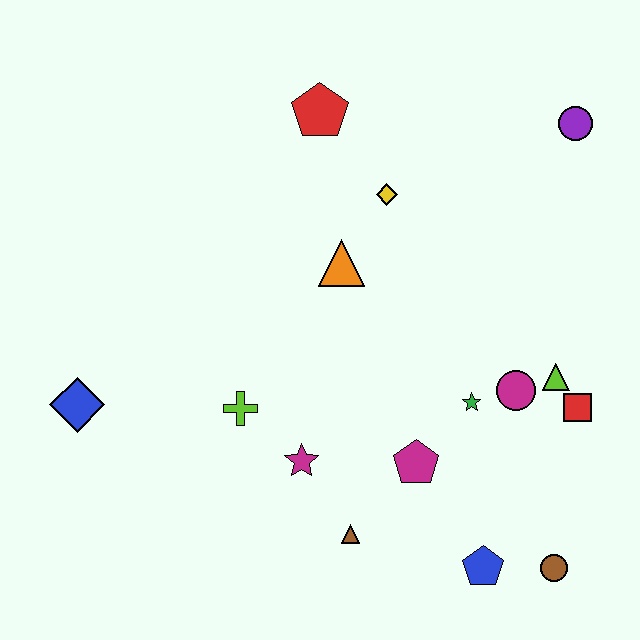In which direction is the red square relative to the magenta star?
The red square is to the right of the magenta star.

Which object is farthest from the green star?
The blue diamond is farthest from the green star.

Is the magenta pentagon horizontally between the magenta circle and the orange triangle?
Yes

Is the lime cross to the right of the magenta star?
No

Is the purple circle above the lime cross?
Yes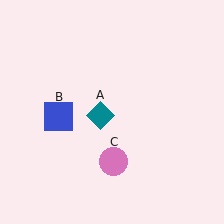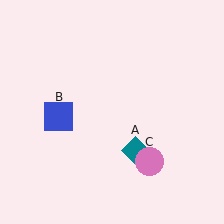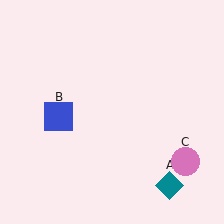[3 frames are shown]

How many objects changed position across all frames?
2 objects changed position: teal diamond (object A), pink circle (object C).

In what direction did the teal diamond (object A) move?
The teal diamond (object A) moved down and to the right.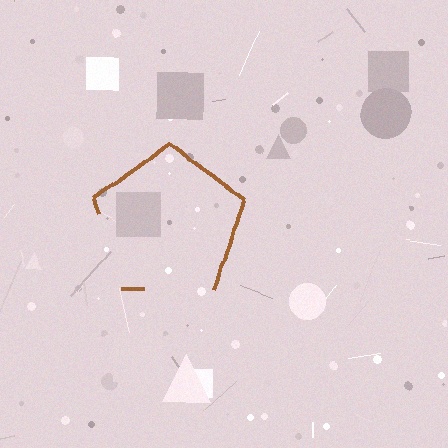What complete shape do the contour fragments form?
The contour fragments form a pentagon.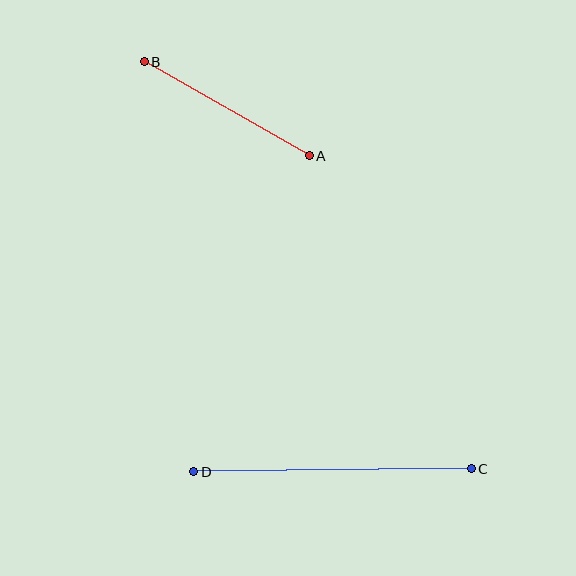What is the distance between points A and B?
The distance is approximately 190 pixels.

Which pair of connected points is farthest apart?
Points C and D are farthest apart.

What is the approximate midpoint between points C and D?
The midpoint is at approximately (332, 470) pixels.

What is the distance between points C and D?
The distance is approximately 278 pixels.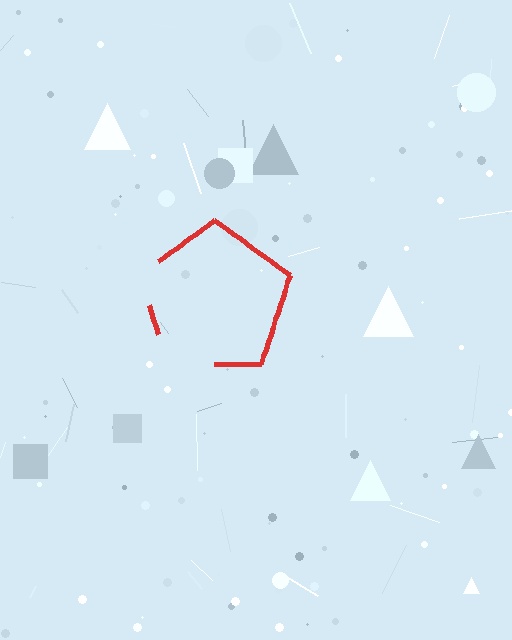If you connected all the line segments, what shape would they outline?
They would outline a pentagon.